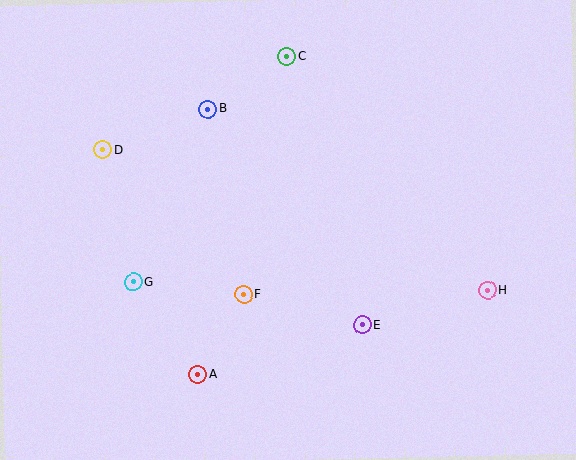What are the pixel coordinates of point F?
Point F is at (244, 294).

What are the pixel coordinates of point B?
Point B is at (208, 109).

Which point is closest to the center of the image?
Point F at (244, 294) is closest to the center.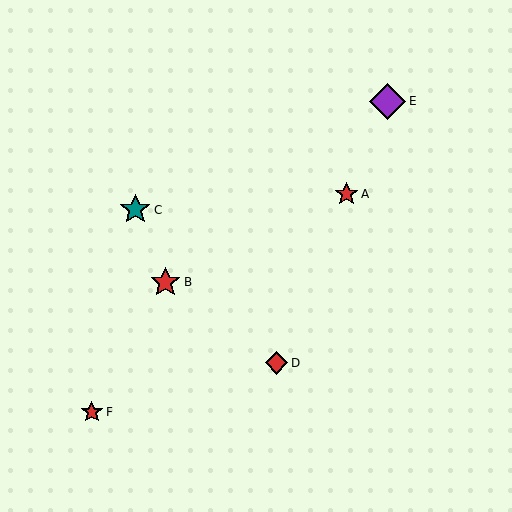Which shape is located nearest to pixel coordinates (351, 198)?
The red star (labeled A) at (346, 194) is nearest to that location.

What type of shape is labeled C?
Shape C is a teal star.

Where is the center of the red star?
The center of the red star is at (165, 282).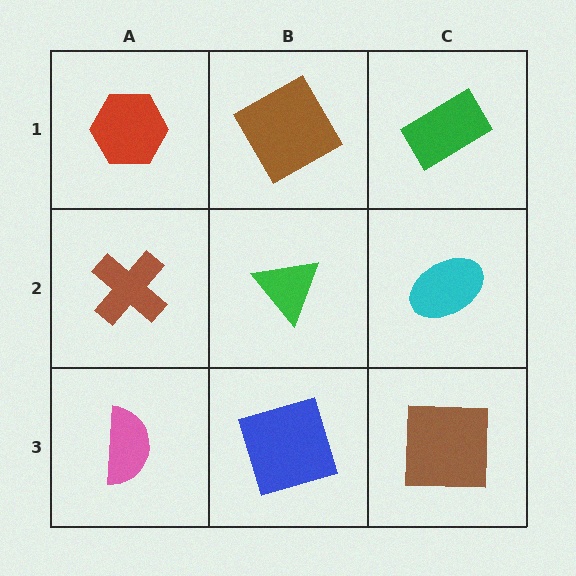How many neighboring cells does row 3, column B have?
3.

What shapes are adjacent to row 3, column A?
A brown cross (row 2, column A), a blue square (row 3, column B).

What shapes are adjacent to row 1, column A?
A brown cross (row 2, column A), a brown square (row 1, column B).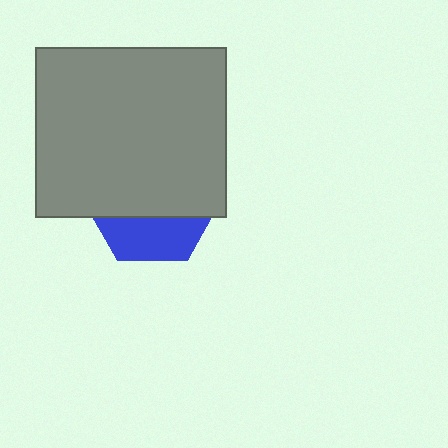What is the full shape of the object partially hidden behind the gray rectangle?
The partially hidden object is a blue hexagon.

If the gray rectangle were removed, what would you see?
You would see the complete blue hexagon.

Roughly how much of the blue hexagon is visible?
A small part of it is visible (roughly 32%).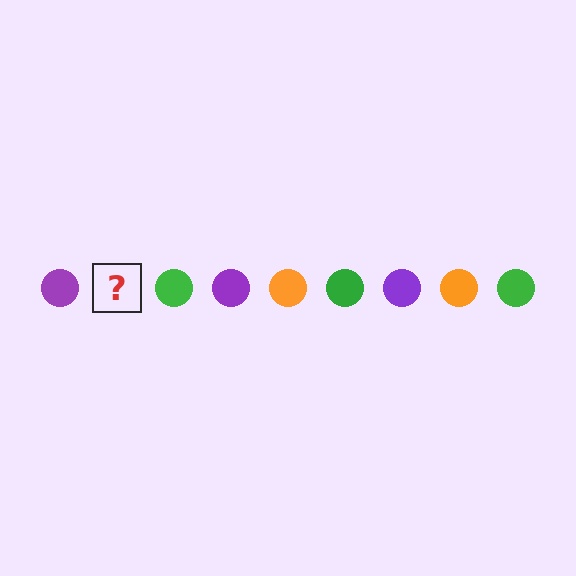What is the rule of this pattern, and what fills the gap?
The rule is that the pattern cycles through purple, orange, green circles. The gap should be filled with an orange circle.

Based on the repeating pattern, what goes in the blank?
The blank should be an orange circle.